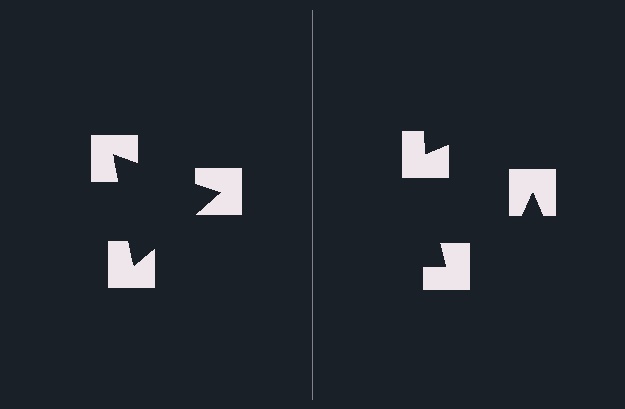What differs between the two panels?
The notched squares are positioned identically on both sides; only the wedge orientations differ. On the left they align to a triangle; on the right they are misaligned.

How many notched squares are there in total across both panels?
6 — 3 on each side.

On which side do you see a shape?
An illusory triangle appears on the left side. On the right side the wedge cuts are rotated, so no coherent shape forms.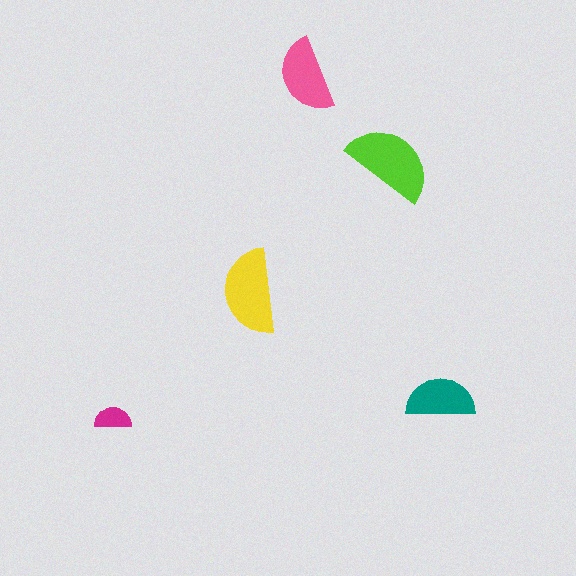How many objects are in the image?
There are 5 objects in the image.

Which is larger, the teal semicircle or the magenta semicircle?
The teal one.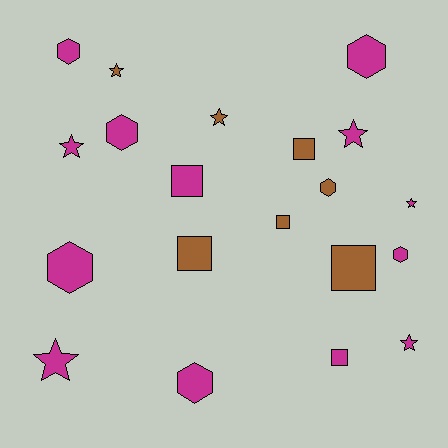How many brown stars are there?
There are 2 brown stars.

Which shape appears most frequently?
Star, with 7 objects.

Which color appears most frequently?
Magenta, with 13 objects.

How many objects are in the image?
There are 20 objects.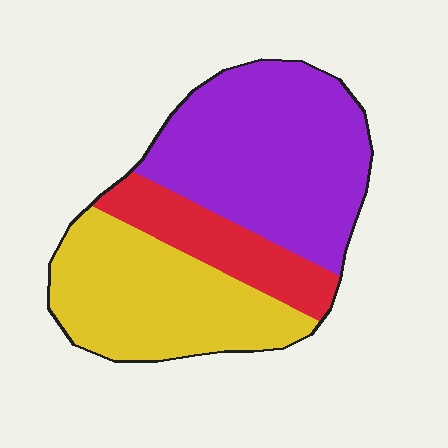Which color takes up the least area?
Red, at roughly 20%.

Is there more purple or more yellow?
Purple.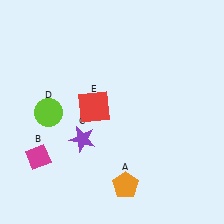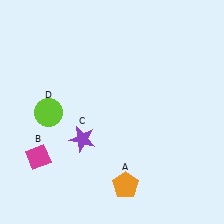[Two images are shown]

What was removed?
The red square (E) was removed in Image 2.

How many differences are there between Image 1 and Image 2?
There is 1 difference between the two images.